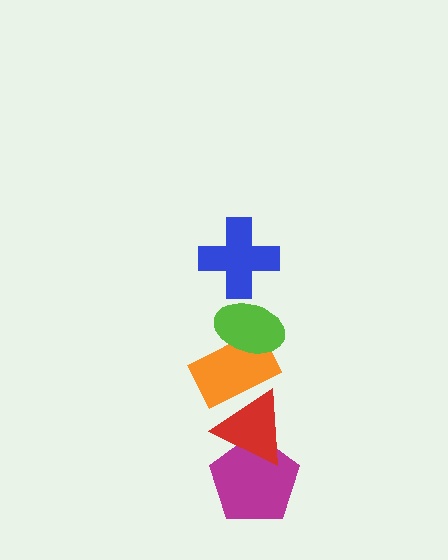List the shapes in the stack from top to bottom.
From top to bottom: the blue cross, the lime ellipse, the orange rectangle, the red triangle, the magenta pentagon.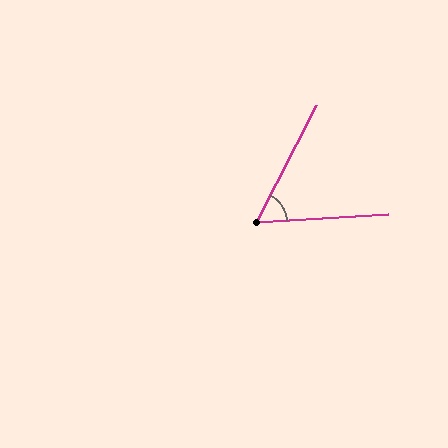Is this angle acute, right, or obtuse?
It is acute.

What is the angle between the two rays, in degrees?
Approximately 59 degrees.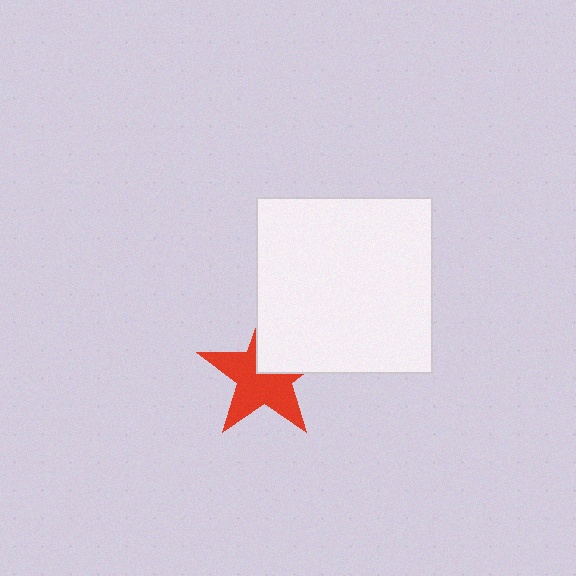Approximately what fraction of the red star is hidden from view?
Roughly 35% of the red star is hidden behind the white square.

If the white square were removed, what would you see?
You would see the complete red star.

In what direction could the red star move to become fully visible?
The red star could move toward the lower-left. That would shift it out from behind the white square entirely.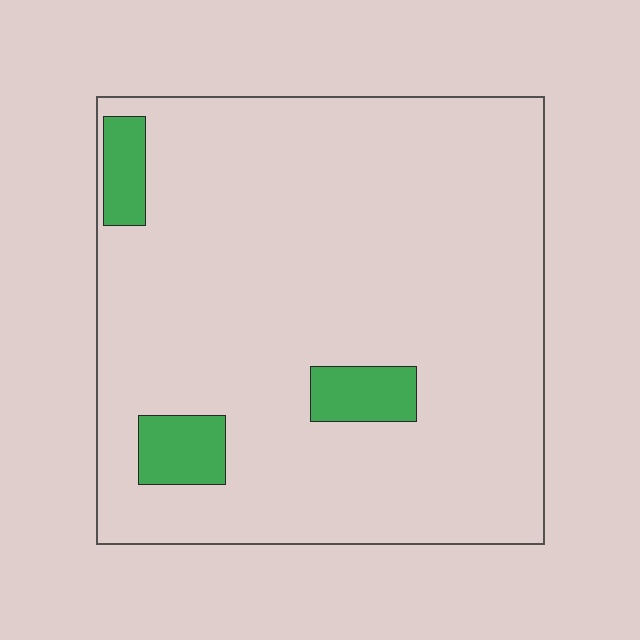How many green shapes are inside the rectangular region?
3.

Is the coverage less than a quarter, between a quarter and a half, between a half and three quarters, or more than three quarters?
Less than a quarter.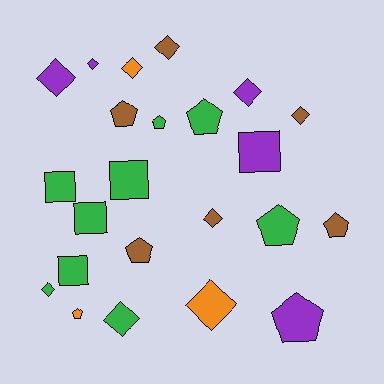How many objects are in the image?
There are 23 objects.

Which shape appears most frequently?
Diamond, with 10 objects.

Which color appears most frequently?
Green, with 9 objects.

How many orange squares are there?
There are no orange squares.